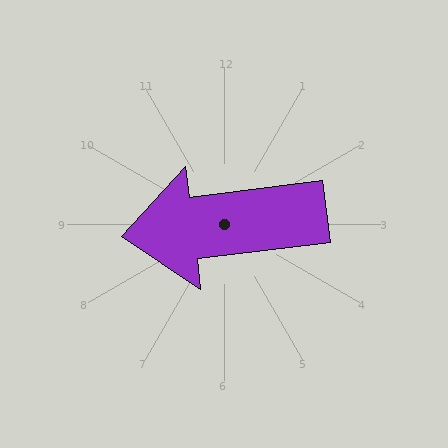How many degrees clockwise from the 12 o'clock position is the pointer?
Approximately 263 degrees.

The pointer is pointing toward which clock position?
Roughly 9 o'clock.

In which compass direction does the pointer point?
West.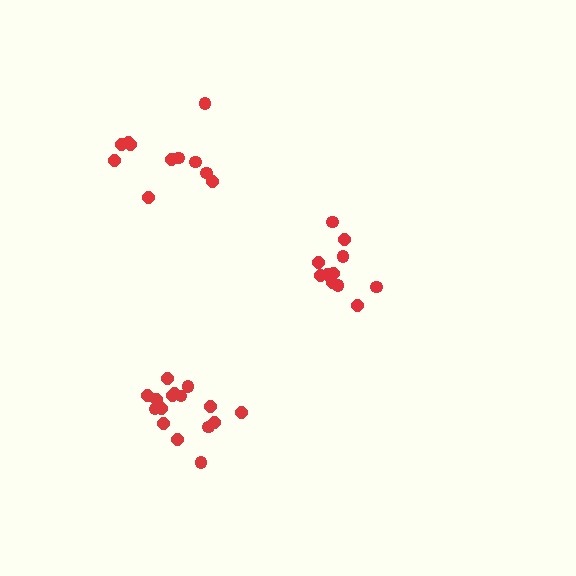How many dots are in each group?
Group 1: 11 dots, Group 2: 16 dots, Group 3: 11 dots (38 total).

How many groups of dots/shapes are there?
There are 3 groups.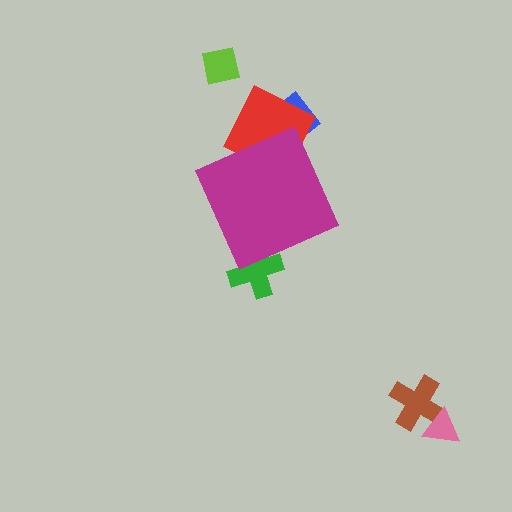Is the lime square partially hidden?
No, the lime square is fully visible.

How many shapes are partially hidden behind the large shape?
3 shapes are partially hidden.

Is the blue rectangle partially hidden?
Yes, the blue rectangle is partially hidden behind the magenta diamond.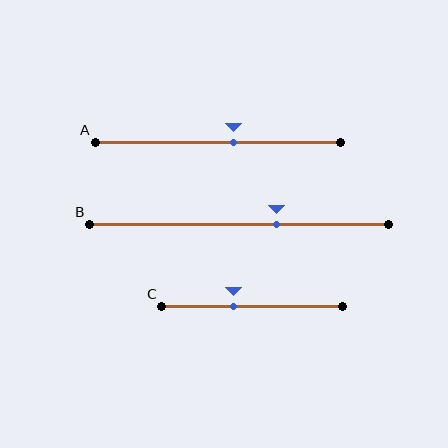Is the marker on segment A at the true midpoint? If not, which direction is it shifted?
No, the marker on segment A is shifted to the right by about 6% of the segment length.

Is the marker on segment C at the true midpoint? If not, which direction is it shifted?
No, the marker on segment C is shifted to the left by about 10% of the segment length.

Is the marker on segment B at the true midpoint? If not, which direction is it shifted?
No, the marker on segment B is shifted to the right by about 13% of the segment length.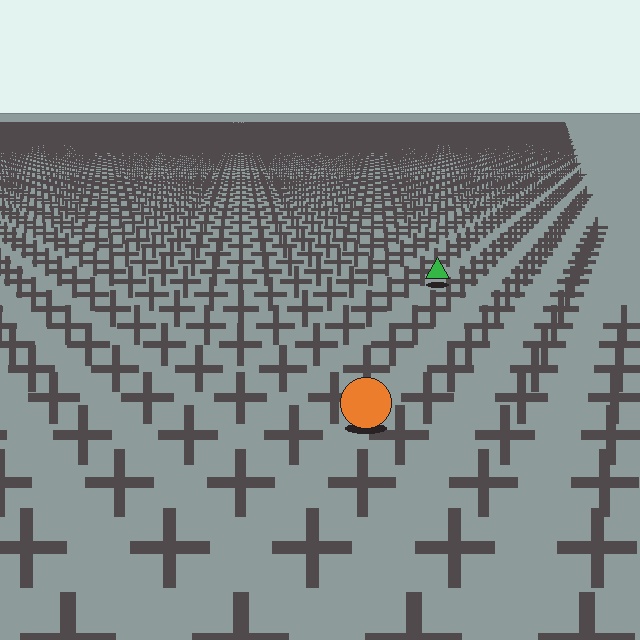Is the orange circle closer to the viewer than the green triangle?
Yes. The orange circle is closer — you can tell from the texture gradient: the ground texture is coarser near it.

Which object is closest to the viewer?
The orange circle is closest. The texture marks near it are larger and more spread out.